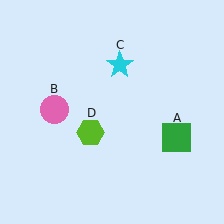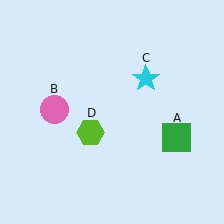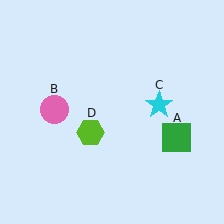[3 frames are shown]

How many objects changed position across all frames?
1 object changed position: cyan star (object C).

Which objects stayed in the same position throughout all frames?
Green square (object A) and pink circle (object B) and lime hexagon (object D) remained stationary.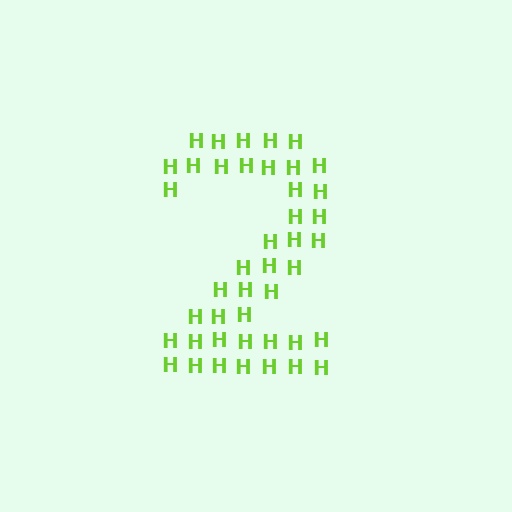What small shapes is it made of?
It is made of small letter H's.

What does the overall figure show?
The overall figure shows the digit 2.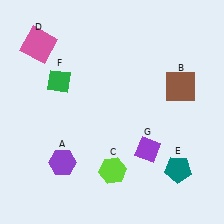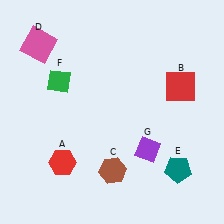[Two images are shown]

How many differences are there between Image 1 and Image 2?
There are 3 differences between the two images.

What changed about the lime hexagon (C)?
In Image 1, C is lime. In Image 2, it changed to brown.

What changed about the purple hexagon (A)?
In Image 1, A is purple. In Image 2, it changed to red.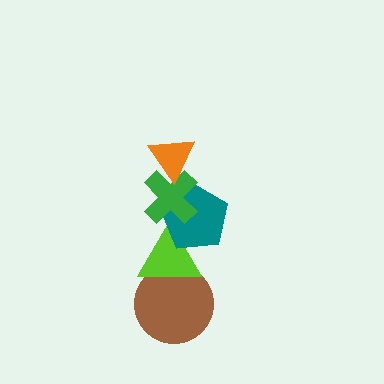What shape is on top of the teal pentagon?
The green cross is on top of the teal pentagon.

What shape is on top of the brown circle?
The lime triangle is on top of the brown circle.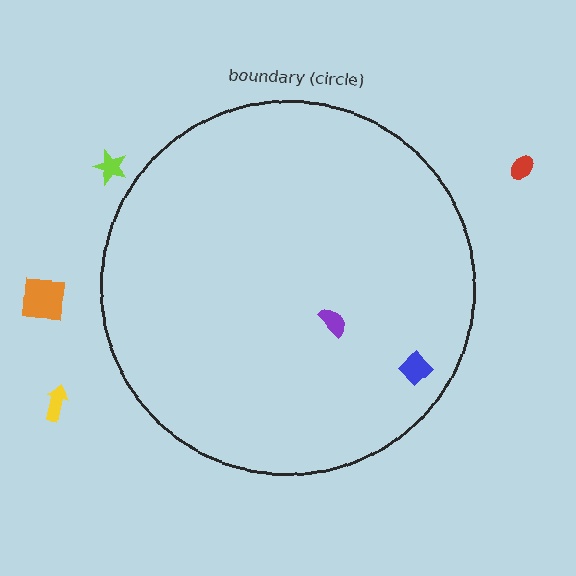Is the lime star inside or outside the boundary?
Outside.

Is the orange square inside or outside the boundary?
Outside.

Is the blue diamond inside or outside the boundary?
Inside.